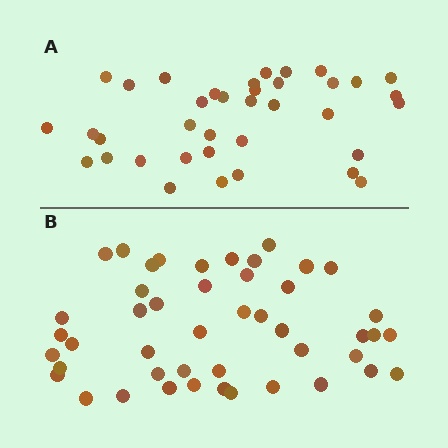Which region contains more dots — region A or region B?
Region B (the bottom region) has more dots.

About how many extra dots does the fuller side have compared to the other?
Region B has roughly 8 or so more dots than region A.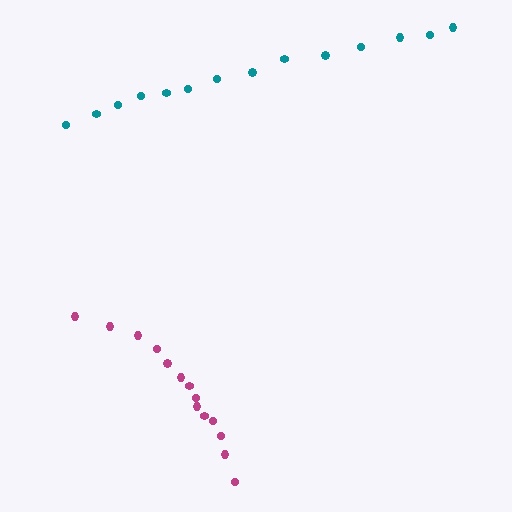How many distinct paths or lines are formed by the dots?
There are 2 distinct paths.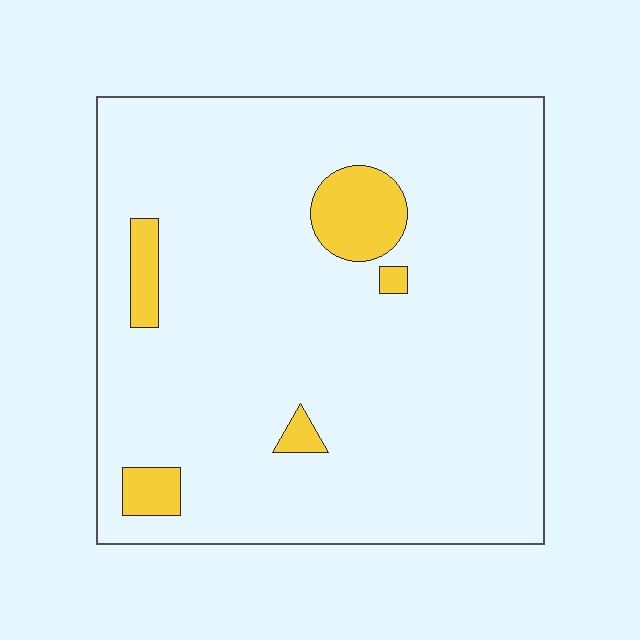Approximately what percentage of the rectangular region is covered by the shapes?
Approximately 10%.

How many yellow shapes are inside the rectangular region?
5.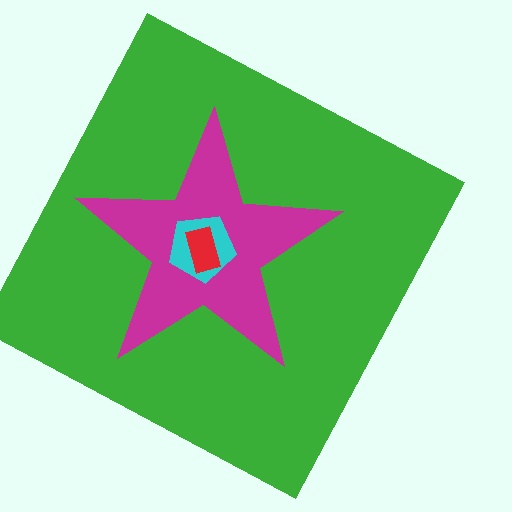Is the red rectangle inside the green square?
Yes.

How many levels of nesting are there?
4.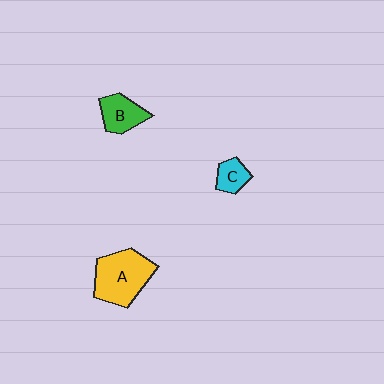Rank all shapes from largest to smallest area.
From largest to smallest: A (yellow), B (green), C (cyan).